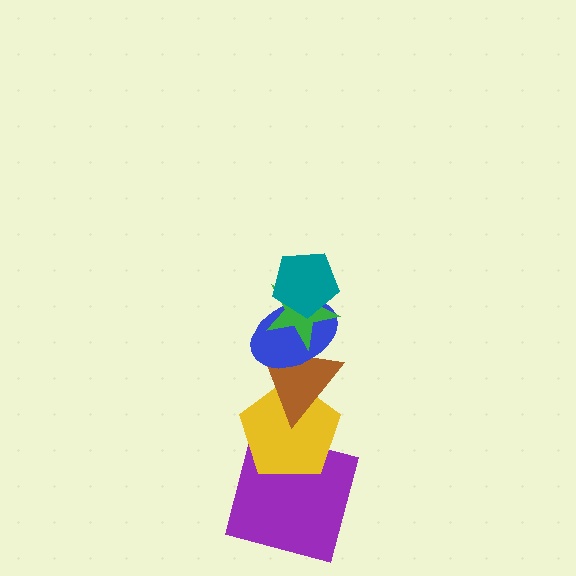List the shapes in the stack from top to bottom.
From top to bottom: the teal pentagon, the green star, the blue ellipse, the brown triangle, the yellow pentagon, the purple square.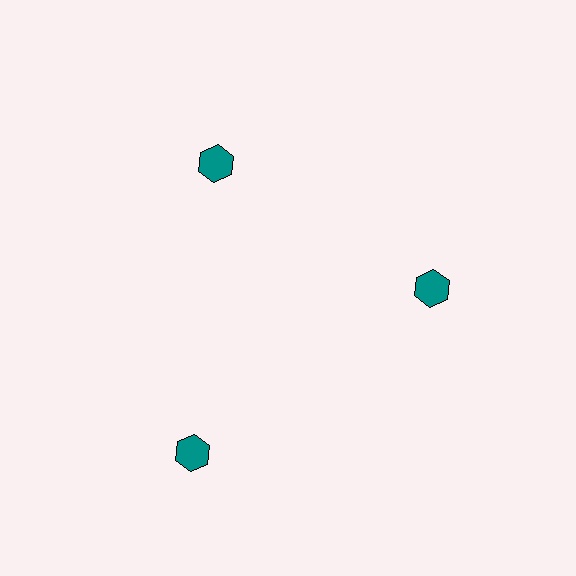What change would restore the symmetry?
The symmetry would be restored by moving it inward, back onto the ring so that all 3 hexagons sit at equal angles and equal distance from the center.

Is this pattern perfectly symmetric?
No. The 3 teal hexagons are arranged in a ring, but one element near the 7 o'clock position is pushed outward from the center, breaking the 3-fold rotational symmetry.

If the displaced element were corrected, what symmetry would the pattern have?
It would have 3-fold rotational symmetry — the pattern would map onto itself every 120 degrees.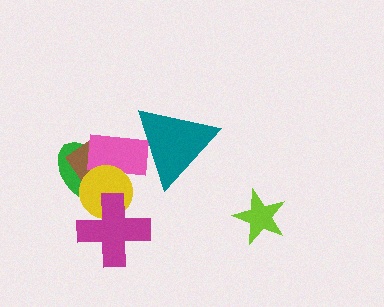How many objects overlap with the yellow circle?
4 objects overlap with the yellow circle.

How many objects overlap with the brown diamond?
3 objects overlap with the brown diamond.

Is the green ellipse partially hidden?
Yes, it is partially covered by another shape.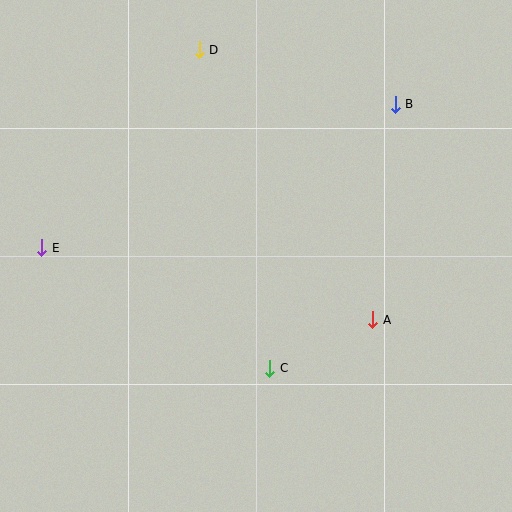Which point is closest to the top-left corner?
Point D is closest to the top-left corner.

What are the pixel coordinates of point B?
Point B is at (395, 104).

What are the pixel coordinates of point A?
Point A is at (373, 320).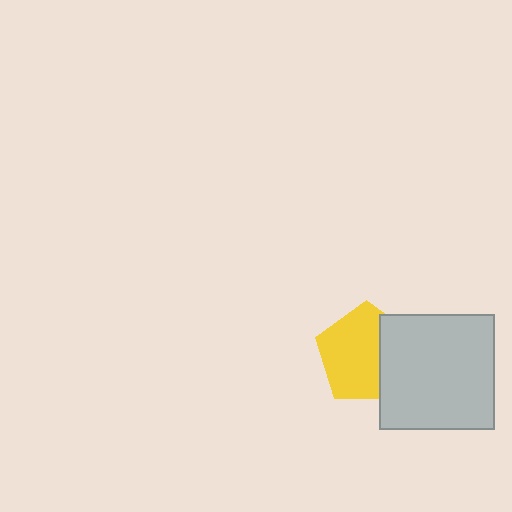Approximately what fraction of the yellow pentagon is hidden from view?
Roughly 33% of the yellow pentagon is hidden behind the light gray square.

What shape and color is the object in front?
The object in front is a light gray square.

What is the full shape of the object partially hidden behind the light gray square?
The partially hidden object is a yellow pentagon.